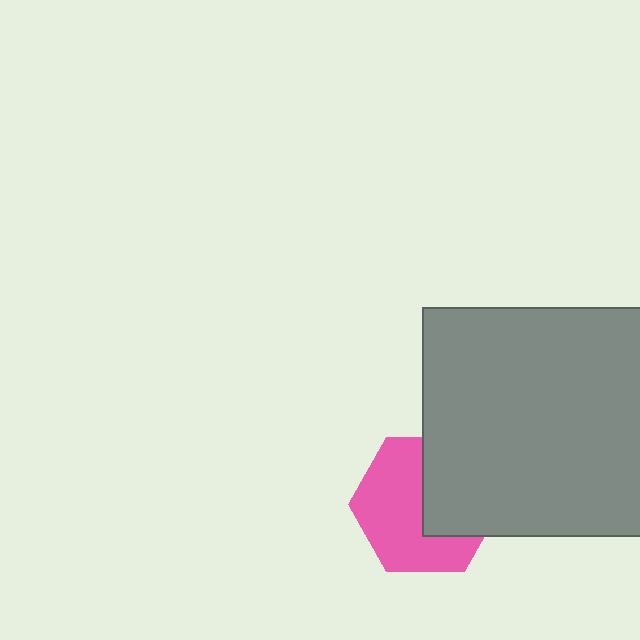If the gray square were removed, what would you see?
You would see the complete pink hexagon.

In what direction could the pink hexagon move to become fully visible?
The pink hexagon could move left. That would shift it out from behind the gray square entirely.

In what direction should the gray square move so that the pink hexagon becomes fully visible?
The gray square should move right. That is the shortest direction to clear the overlap and leave the pink hexagon fully visible.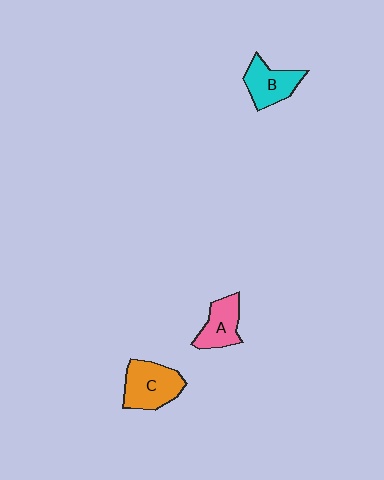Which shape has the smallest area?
Shape A (pink).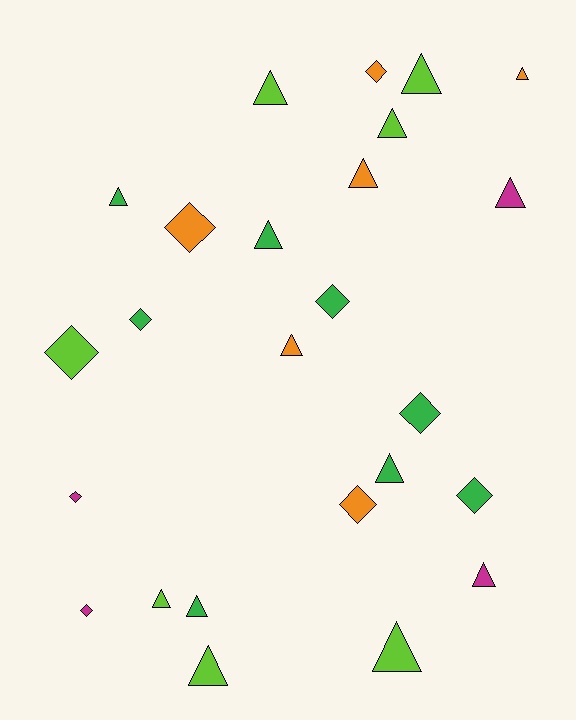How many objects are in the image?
There are 25 objects.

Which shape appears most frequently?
Triangle, with 15 objects.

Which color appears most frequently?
Green, with 8 objects.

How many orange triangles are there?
There are 3 orange triangles.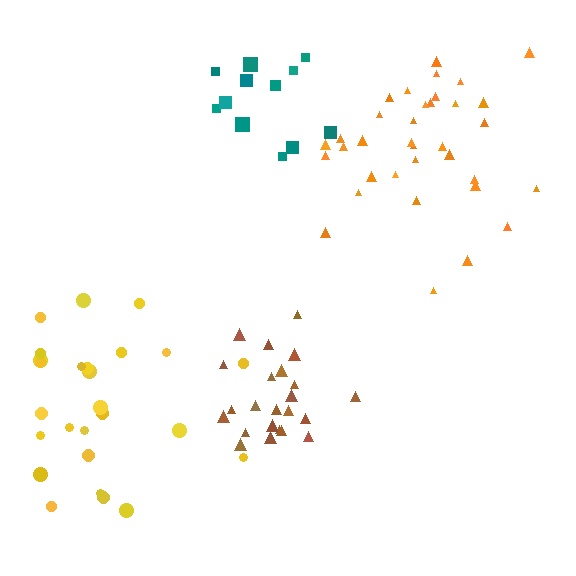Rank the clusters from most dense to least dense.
brown, orange, teal, yellow.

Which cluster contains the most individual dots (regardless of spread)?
Orange (35).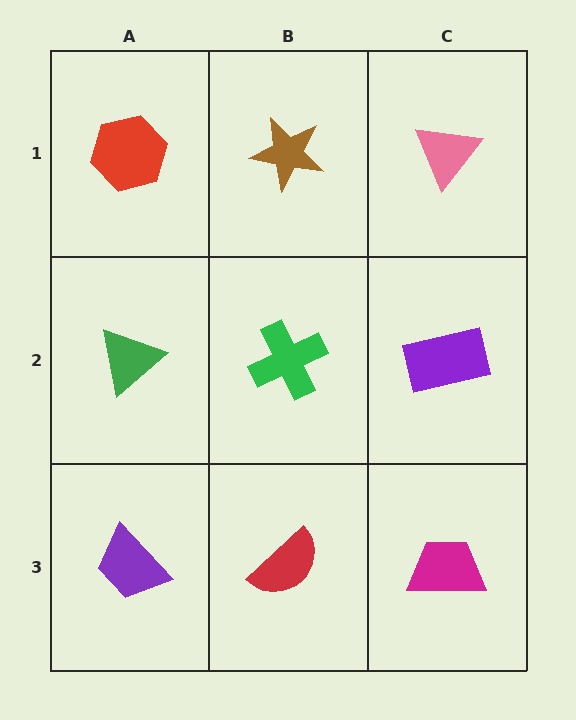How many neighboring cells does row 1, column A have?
2.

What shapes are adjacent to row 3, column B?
A green cross (row 2, column B), a purple trapezoid (row 3, column A), a magenta trapezoid (row 3, column C).